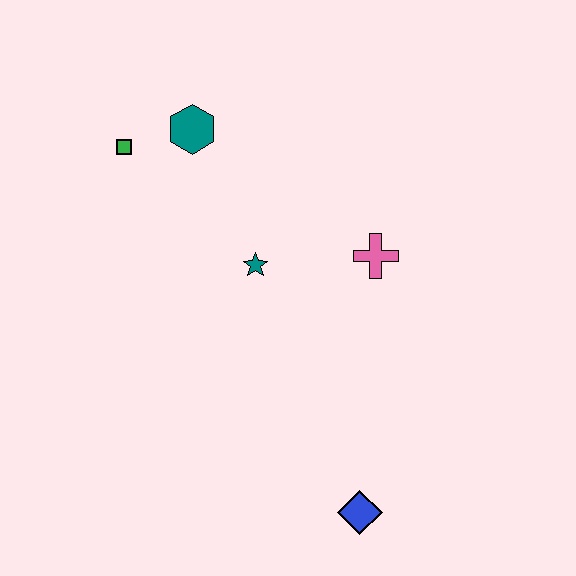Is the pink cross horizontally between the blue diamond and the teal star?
No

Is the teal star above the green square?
No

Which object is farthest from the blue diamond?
The green square is farthest from the blue diamond.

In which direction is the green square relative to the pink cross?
The green square is to the left of the pink cross.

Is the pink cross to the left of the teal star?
No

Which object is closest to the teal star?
The pink cross is closest to the teal star.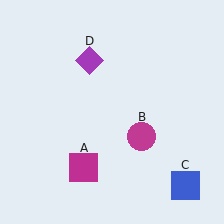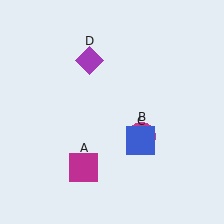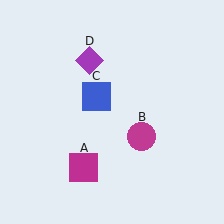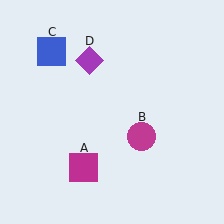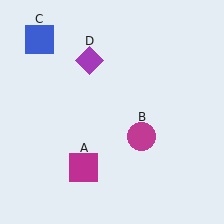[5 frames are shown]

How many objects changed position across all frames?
1 object changed position: blue square (object C).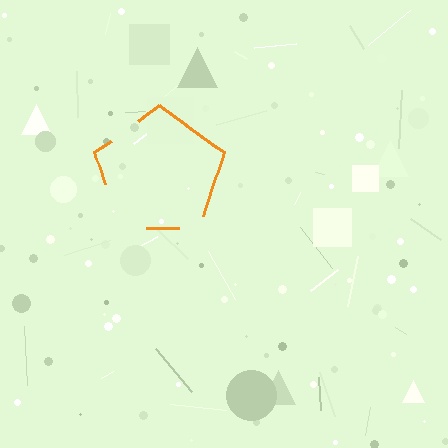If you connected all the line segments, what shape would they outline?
They would outline a pentagon.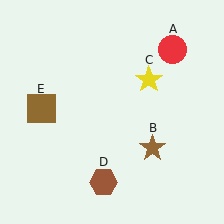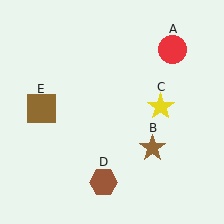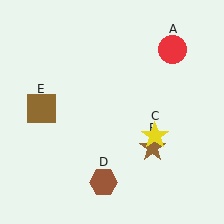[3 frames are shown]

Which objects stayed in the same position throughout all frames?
Red circle (object A) and brown star (object B) and brown hexagon (object D) and brown square (object E) remained stationary.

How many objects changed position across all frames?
1 object changed position: yellow star (object C).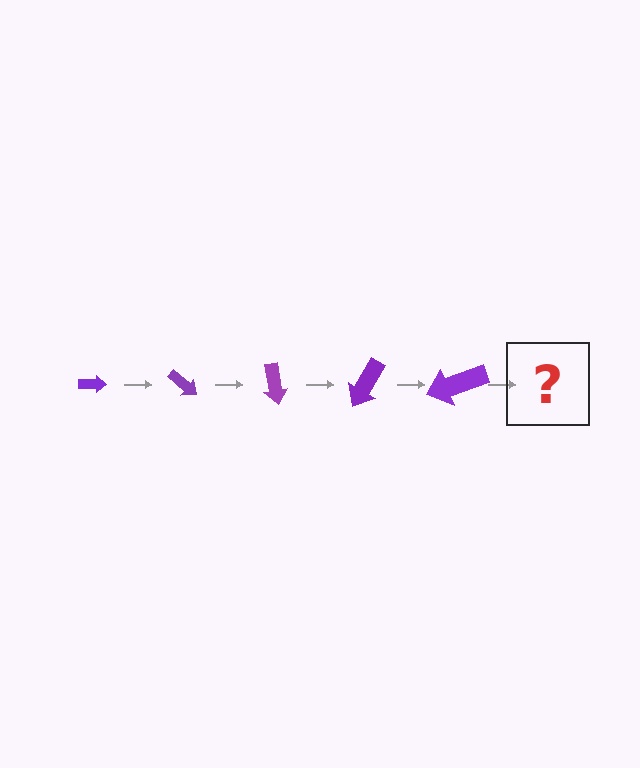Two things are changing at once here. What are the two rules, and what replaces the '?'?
The two rules are that the arrow grows larger each step and it rotates 40 degrees each step. The '?' should be an arrow, larger than the previous one and rotated 200 degrees from the start.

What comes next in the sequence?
The next element should be an arrow, larger than the previous one and rotated 200 degrees from the start.